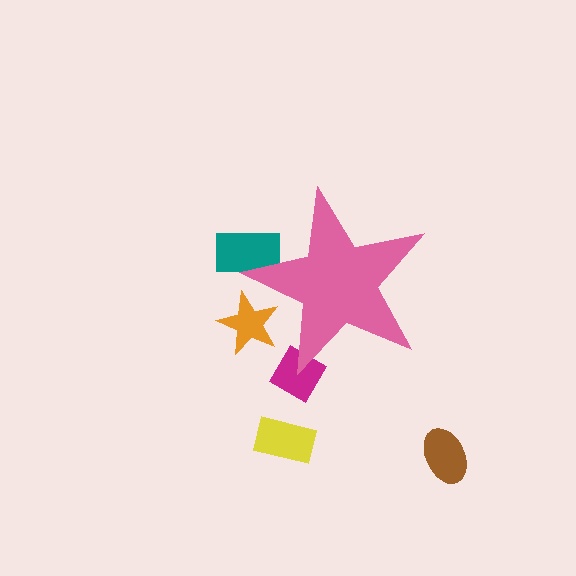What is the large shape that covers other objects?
A pink star.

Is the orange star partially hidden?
Yes, the orange star is partially hidden behind the pink star.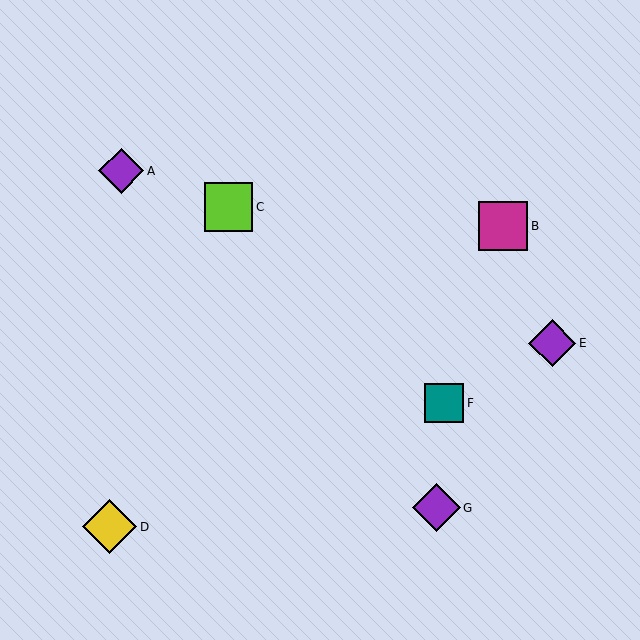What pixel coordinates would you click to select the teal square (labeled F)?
Click at (444, 403) to select the teal square F.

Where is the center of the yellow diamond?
The center of the yellow diamond is at (110, 527).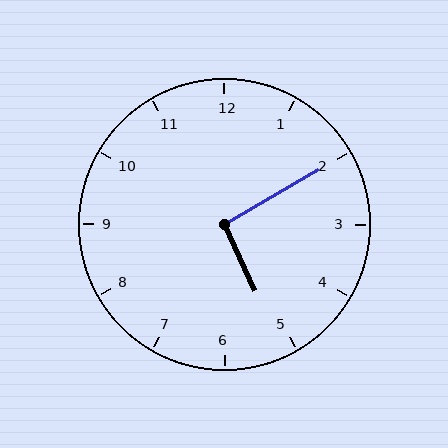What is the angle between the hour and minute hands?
Approximately 95 degrees.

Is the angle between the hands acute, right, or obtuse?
It is right.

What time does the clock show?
5:10.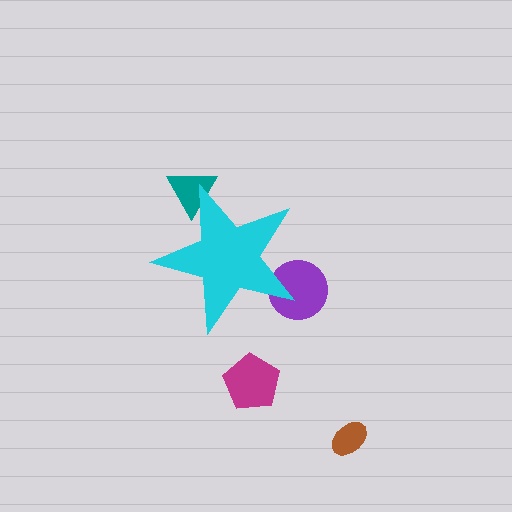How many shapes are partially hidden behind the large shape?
2 shapes are partially hidden.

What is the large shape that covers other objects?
A cyan star.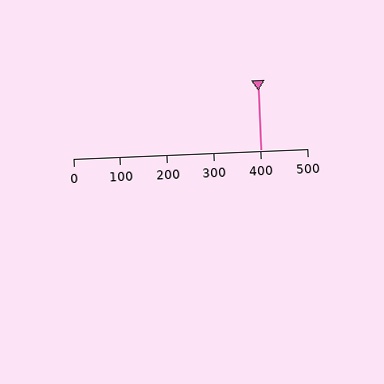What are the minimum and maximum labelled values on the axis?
The axis runs from 0 to 500.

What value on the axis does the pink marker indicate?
The marker indicates approximately 400.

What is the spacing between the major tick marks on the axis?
The major ticks are spaced 100 apart.